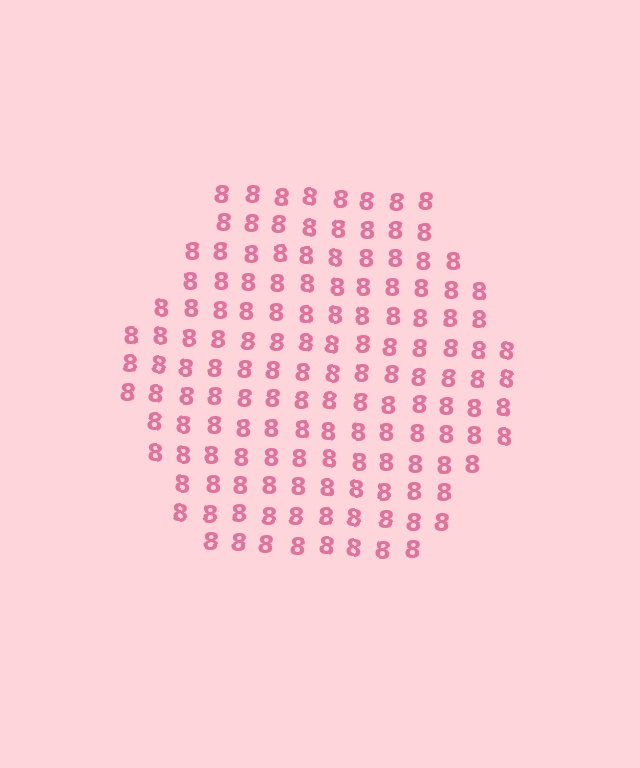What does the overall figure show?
The overall figure shows a hexagon.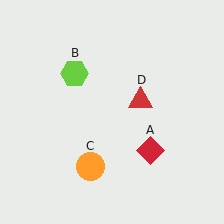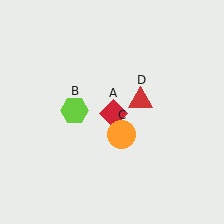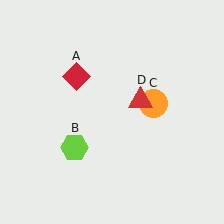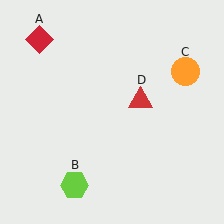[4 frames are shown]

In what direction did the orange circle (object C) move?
The orange circle (object C) moved up and to the right.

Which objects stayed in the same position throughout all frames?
Red triangle (object D) remained stationary.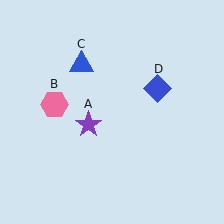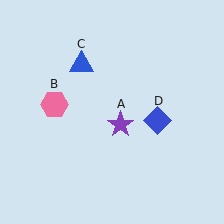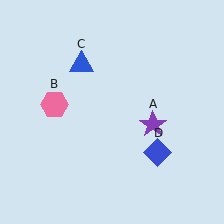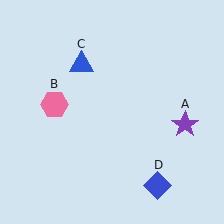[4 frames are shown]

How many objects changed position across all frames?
2 objects changed position: purple star (object A), blue diamond (object D).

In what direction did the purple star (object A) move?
The purple star (object A) moved right.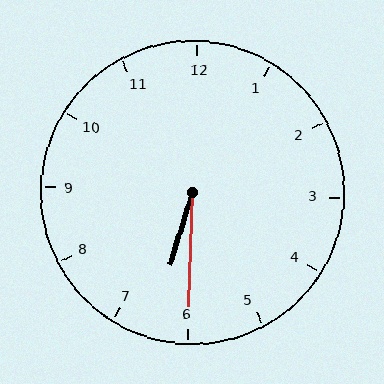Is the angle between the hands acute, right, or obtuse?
It is acute.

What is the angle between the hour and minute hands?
Approximately 15 degrees.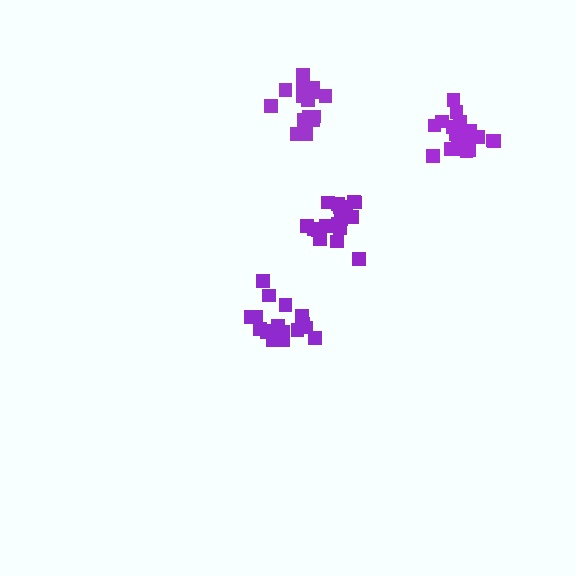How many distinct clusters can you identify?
There are 4 distinct clusters.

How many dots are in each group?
Group 1: 18 dots, Group 2: 15 dots, Group 3: 17 dots, Group 4: 21 dots (71 total).